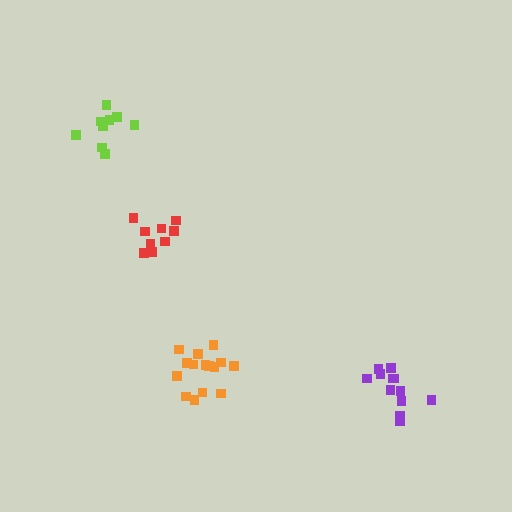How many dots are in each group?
Group 1: 9 dots, Group 2: 12 dots, Group 3: 15 dots, Group 4: 9 dots (45 total).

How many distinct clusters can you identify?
There are 4 distinct clusters.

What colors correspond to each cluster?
The clusters are colored: red, purple, orange, lime.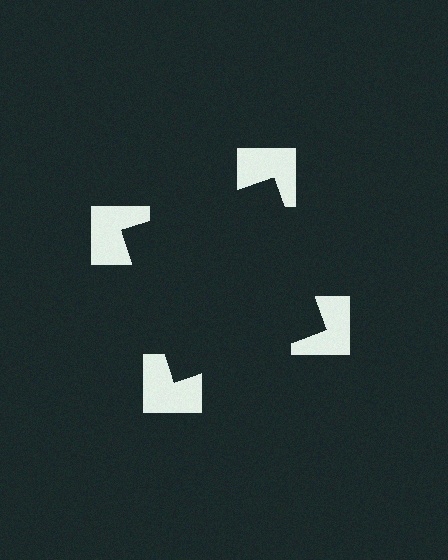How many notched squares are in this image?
There are 4 — one at each vertex of the illusory square.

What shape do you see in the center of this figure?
An illusory square — its edges are inferred from the aligned wedge cuts in the notched squares, not physically drawn.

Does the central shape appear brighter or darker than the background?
It typically appears slightly darker than the background, even though no actual brightness change is drawn.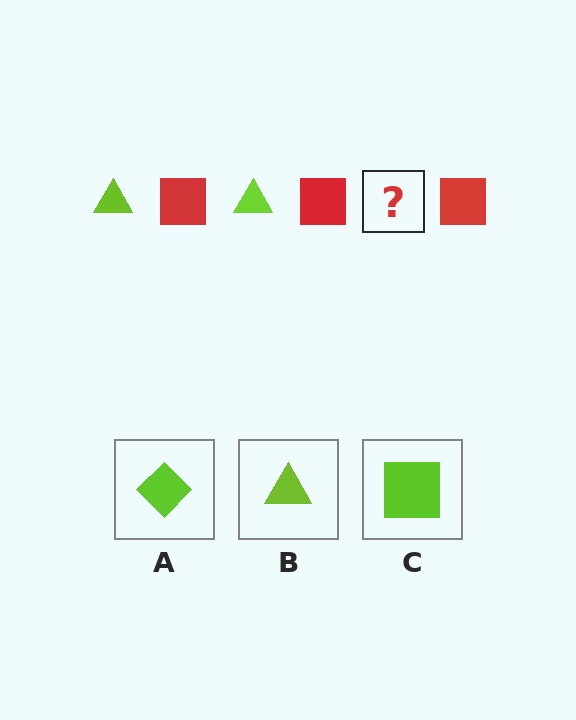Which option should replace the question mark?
Option B.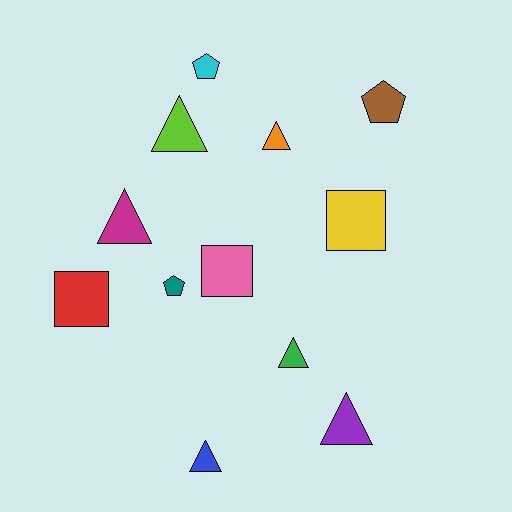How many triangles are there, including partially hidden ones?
There are 6 triangles.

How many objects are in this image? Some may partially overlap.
There are 12 objects.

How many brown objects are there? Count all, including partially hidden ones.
There is 1 brown object.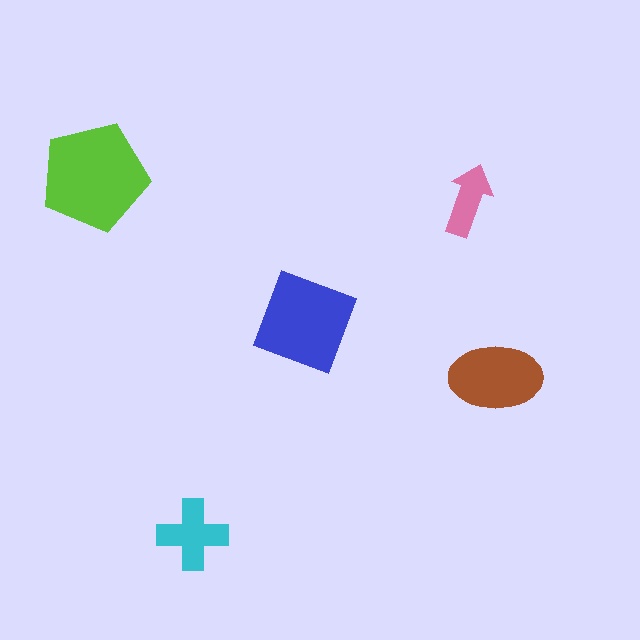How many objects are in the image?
There are 5 objects in the image.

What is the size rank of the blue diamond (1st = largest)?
2nd.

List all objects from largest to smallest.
The lime pentagon, the blue diamond, the brown ellipse, the cyan cross, the pink arrow.